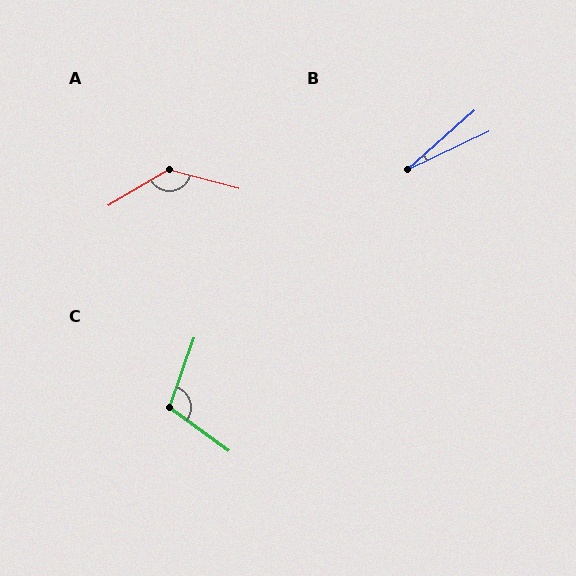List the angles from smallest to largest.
B (16°), C (107°), A (134°).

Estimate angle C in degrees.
Approximately 107 degrees.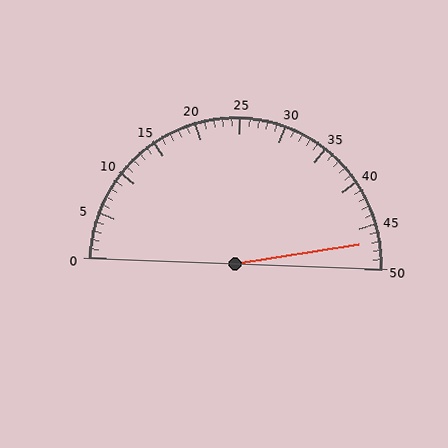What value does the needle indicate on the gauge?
The needle indicates approximately 47.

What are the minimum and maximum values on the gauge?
The gauge ranges from 0 to 50.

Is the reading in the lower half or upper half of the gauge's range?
The reading is in the upper half of the range (0 to 50).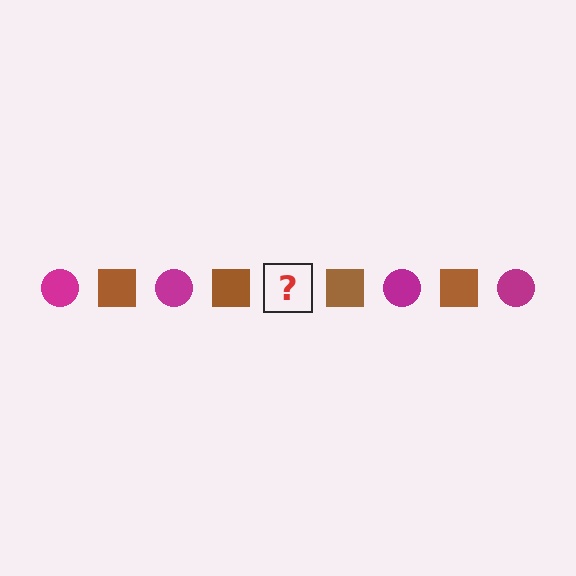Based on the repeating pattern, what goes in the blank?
The blank should be a magenta circle.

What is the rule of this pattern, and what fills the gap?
The rule is that the pattern alternates between magenta circle and brown square. The gap should be filled with a magenta circle.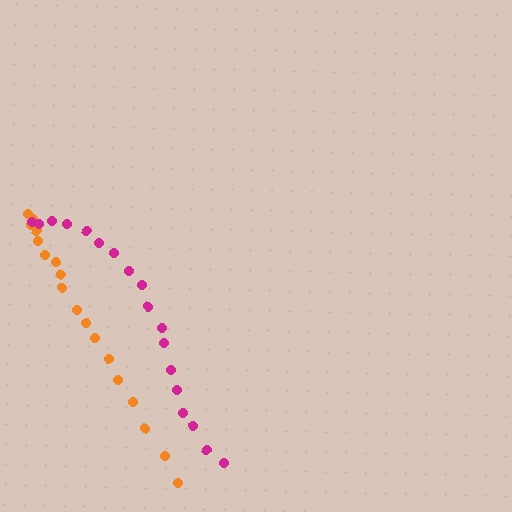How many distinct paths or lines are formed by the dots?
There are 2 distinct paths.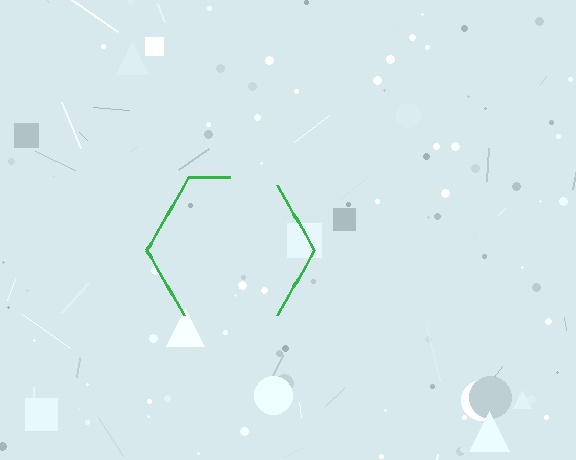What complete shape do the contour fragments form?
The contour fragments form a hexagon.